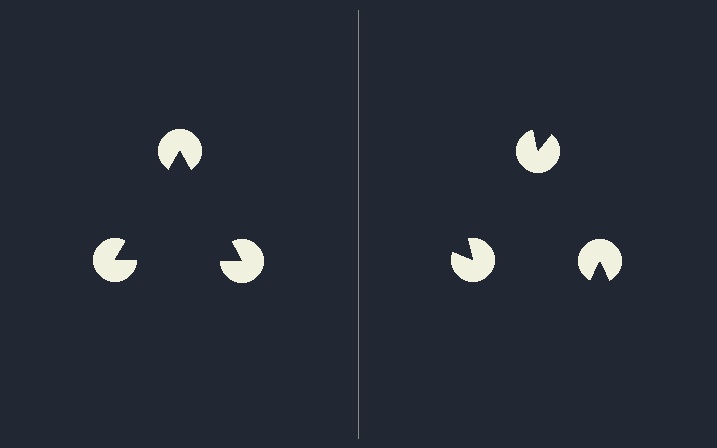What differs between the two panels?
The pac-man discs are positioned identically on both sides; only the wedge orientations differ. On the left they align to a triangle; on the right they are misaligned.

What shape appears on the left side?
An illusory triangle.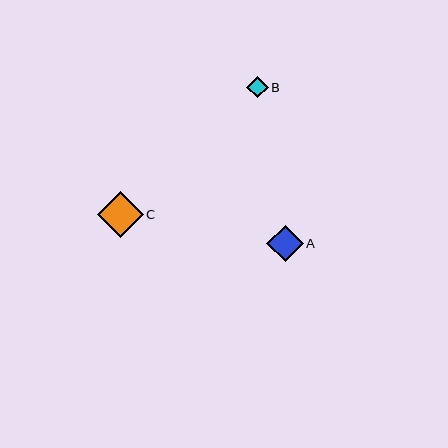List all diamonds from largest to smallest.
From largest to smallest: C, A, B.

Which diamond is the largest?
Diamond C is the largest with a size of approximately 46 pixels.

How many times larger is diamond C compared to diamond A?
Diamond C is approximately 1.3 times the size of diamond A.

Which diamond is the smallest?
Diamond B is the smallest with a size of approximately 22 pixels.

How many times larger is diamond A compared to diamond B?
Diamond A is approximately 1.7 times the size of diamond B.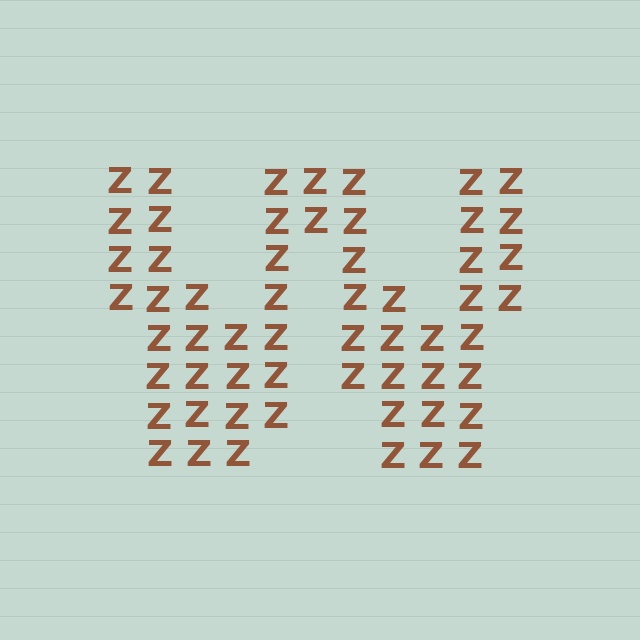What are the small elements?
The small elements are letter Z's.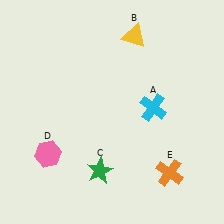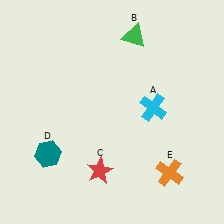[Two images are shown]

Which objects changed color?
B changed from yellow to green. C changed from green to red. D changed from pink to teal.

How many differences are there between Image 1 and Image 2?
There are 3 differences between the two images.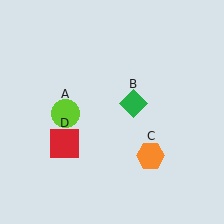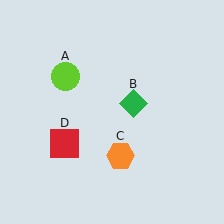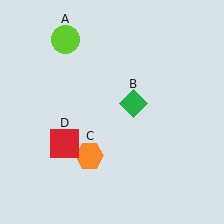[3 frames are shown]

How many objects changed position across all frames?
2 objects changed position: lime circle (object A), orange hexagon (object C).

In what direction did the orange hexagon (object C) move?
The orange hexagon (object C) moved left.